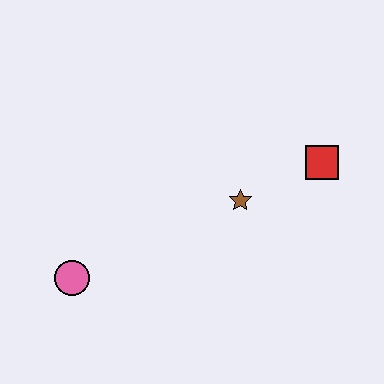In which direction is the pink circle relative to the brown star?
The pink circle is to the left of the brown star.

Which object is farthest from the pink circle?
The red square is farthest from the pink circle.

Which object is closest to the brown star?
The red square is closest to the brown star.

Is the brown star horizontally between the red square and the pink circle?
Yes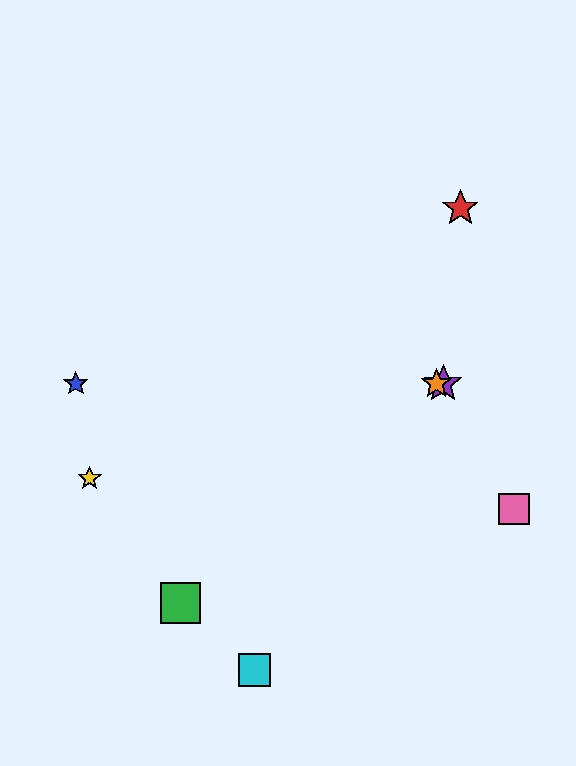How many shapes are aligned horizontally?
3 shapes (the blue star, the purple star, the orange star) are aligned horizontally.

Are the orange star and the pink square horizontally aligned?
No, the orange star is at y≈384 and the pink square is at y≈509.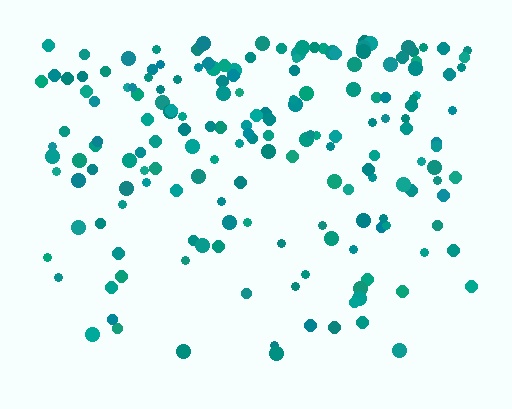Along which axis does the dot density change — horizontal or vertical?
Vertical.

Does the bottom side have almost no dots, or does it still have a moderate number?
Still a moderate number, just noticeably fewer than the top.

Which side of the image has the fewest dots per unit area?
The bottom.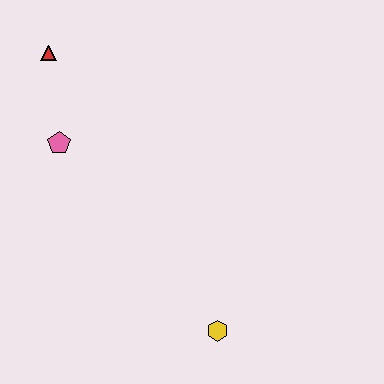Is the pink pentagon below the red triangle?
Yes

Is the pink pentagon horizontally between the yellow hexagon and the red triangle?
Yes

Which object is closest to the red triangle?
The pink pentagon is closest to the red triangle.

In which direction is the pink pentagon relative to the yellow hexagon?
The pink pentagon is above the yellow hexagon.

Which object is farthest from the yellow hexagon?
The red triangle is farthest from the yellow hexagon.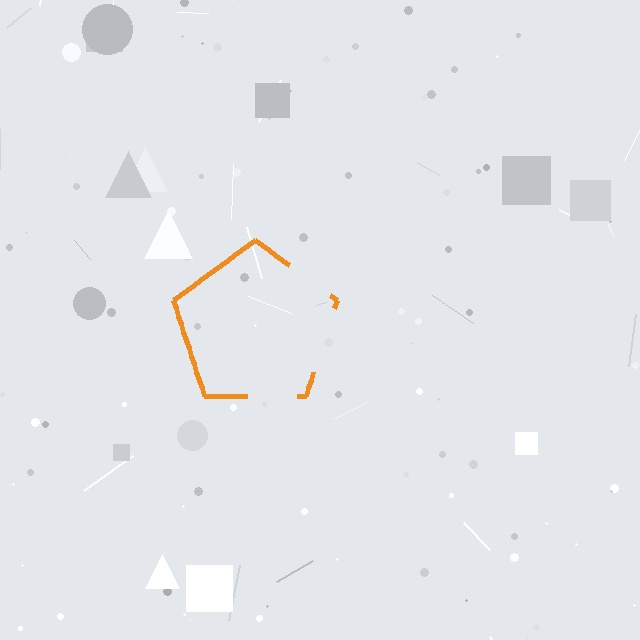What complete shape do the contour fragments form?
The contour fragments form a pentagon.